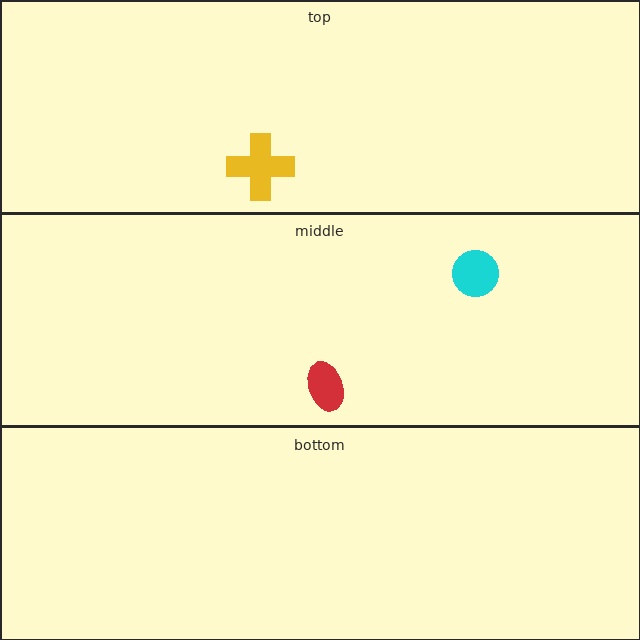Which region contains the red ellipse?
The middle region.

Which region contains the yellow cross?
The top region.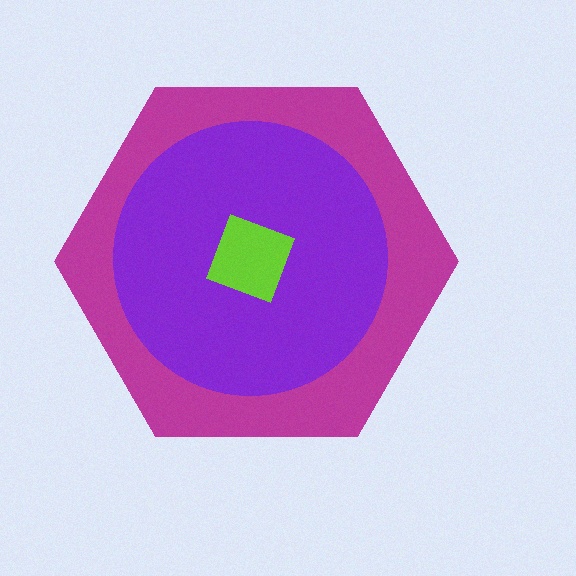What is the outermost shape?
The magenta hexagon.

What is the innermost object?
The lime square.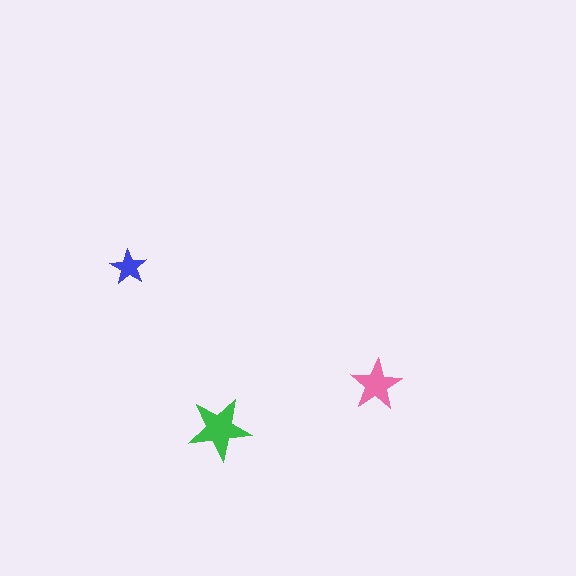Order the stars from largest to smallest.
the green one, the pink one, the blue one.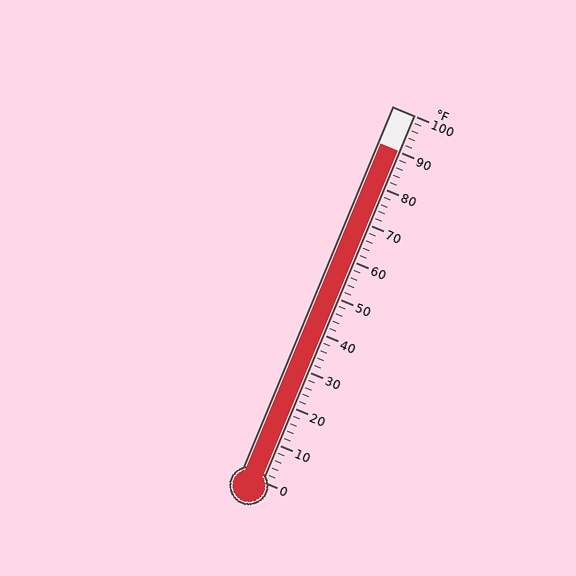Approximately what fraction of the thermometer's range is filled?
The thermometer is filled to approximately 90% of its range.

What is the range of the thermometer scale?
The thermometer scale ranges from 0°F to 100°F.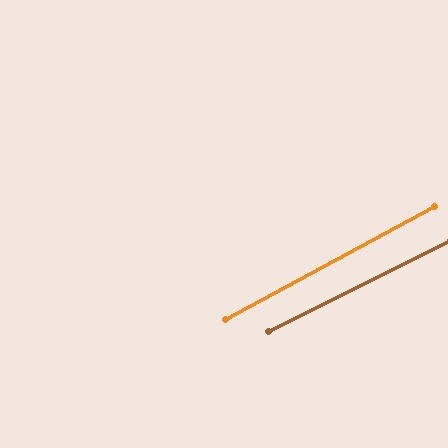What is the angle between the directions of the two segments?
Approximately 2 degrees.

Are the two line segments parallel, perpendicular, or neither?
Parallel — their directions differ by only 1.6°.